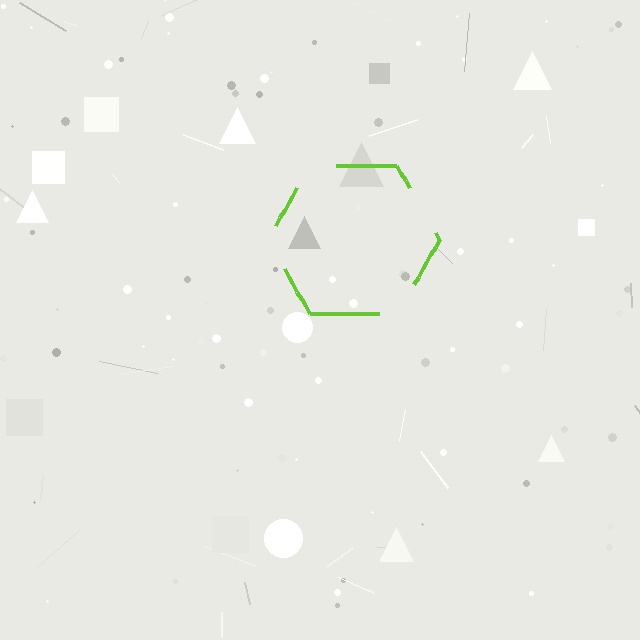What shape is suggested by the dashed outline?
The dashed outline suggests a hexagon.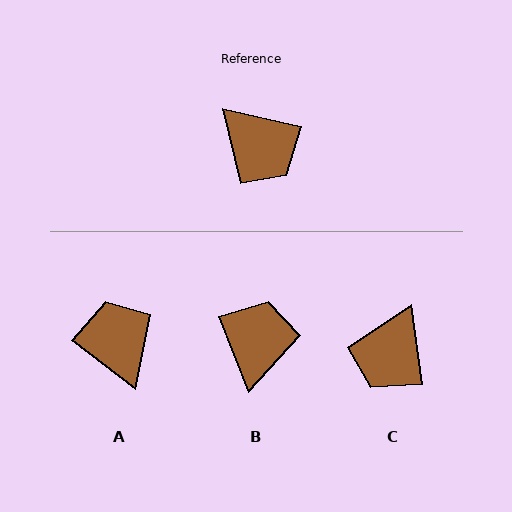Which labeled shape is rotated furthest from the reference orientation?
A, about 155 degrees away.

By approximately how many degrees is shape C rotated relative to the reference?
Approximately 70 degrees clockwise.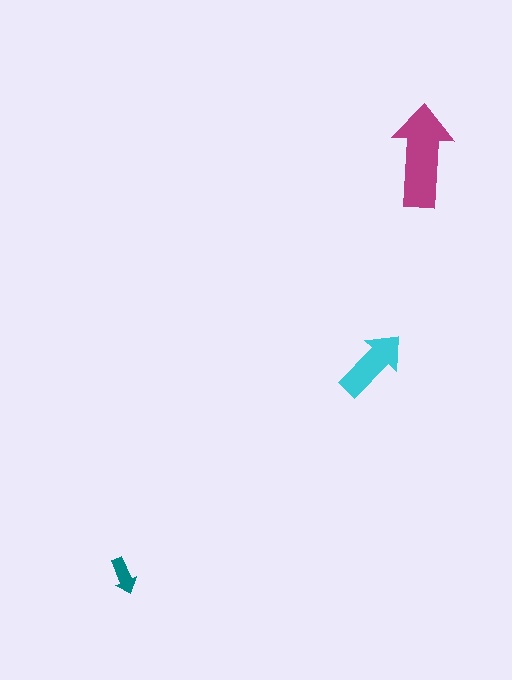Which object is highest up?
The magenta arrow is topmost.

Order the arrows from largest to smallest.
the magenta one, the cyan one, the teal one.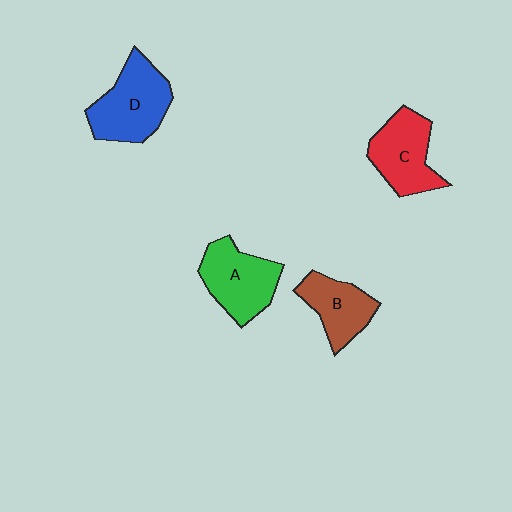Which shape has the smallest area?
Shape B (brown).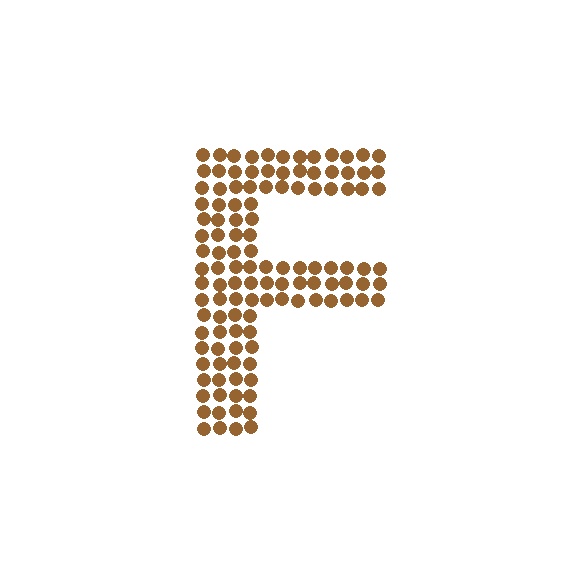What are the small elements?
The small elements are circles.